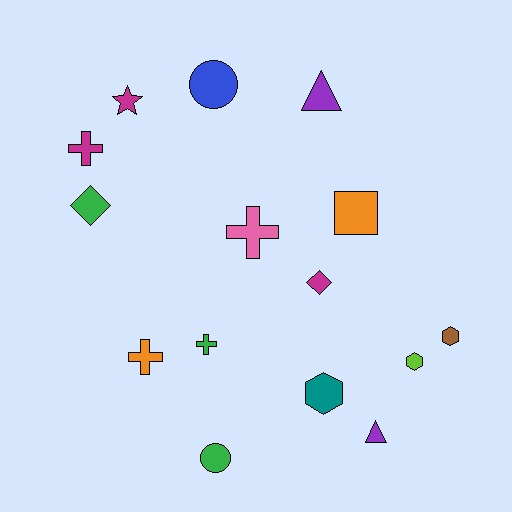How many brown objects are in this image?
There is 1 brown object.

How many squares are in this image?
There is 1 square.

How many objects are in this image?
There are 15 objects.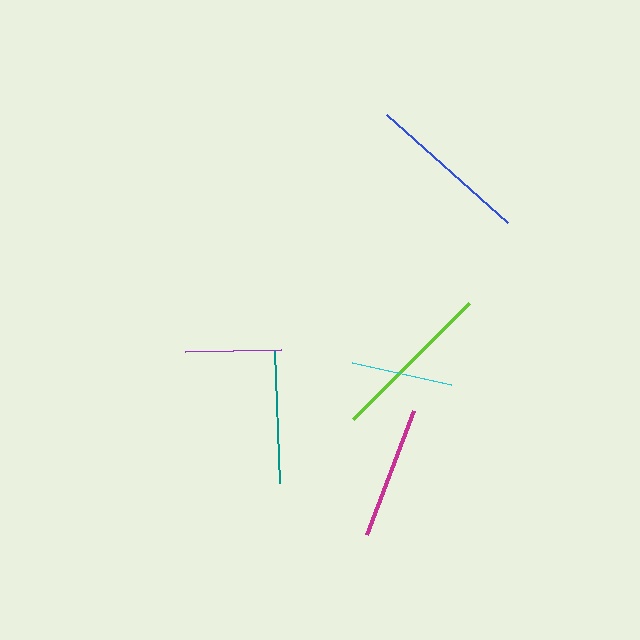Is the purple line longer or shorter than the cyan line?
The cyan line is longer than the purple line.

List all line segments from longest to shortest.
From longest to shortest: lime, blue, magenta, teal, cyan, purple.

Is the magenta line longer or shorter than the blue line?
The blue line is longer than the magenta line.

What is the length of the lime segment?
The lime segment is approximately 164 pixels long.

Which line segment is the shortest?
The purple line is the shortest at approximately 96 pixels.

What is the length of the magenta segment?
The magenta segment is approximately 132 pixels long.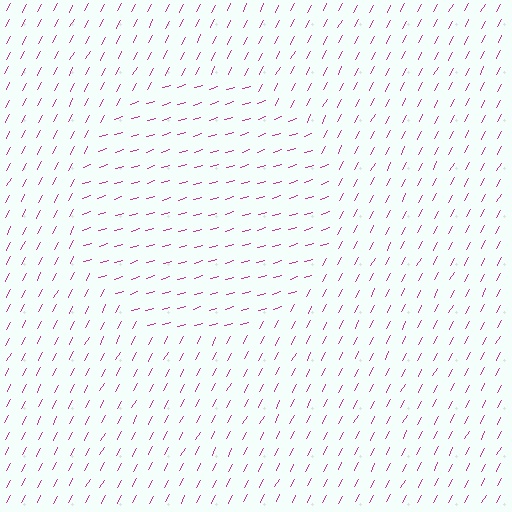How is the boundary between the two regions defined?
The boundary is defined purely by a change in line orientation (approximately 45 degrees difference). All lines are the same color and thickness.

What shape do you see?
I see a circle.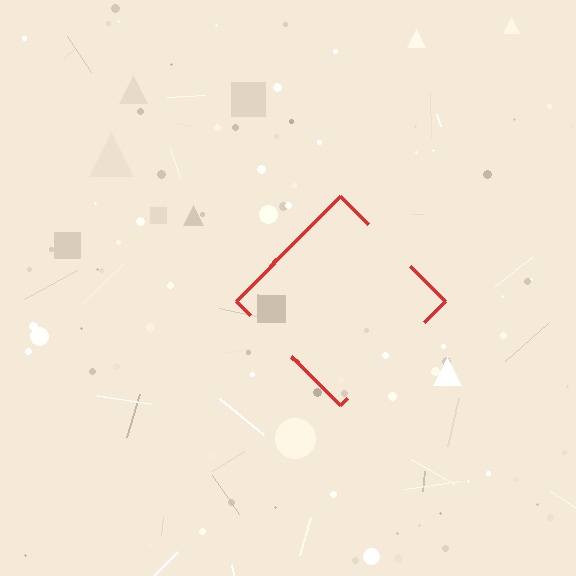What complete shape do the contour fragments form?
The contour fragments form a diamond.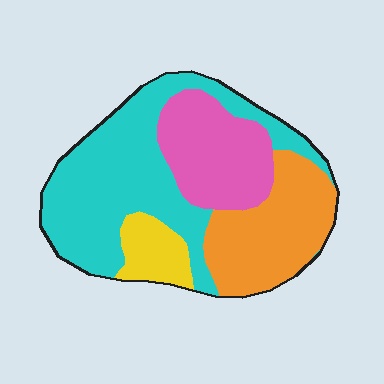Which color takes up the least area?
Yellow, at roughly 10%.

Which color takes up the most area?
Cyan, at roughly 45%.